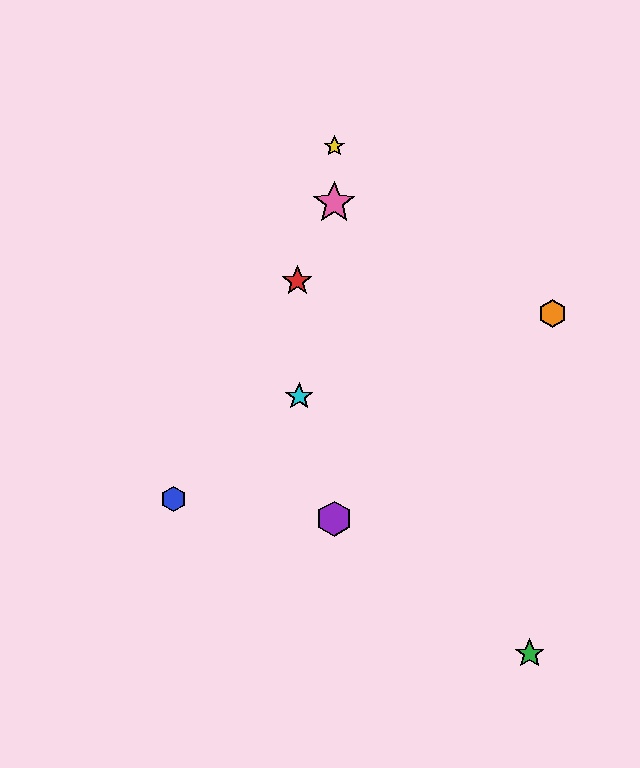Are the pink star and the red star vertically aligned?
No, the pink star is at x≈334 and the red star is at x≈297.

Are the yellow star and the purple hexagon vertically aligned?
Yes, both are at x≈334.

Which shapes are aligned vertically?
The yellow star, the purple hexagon, the pink star are aligned vertically.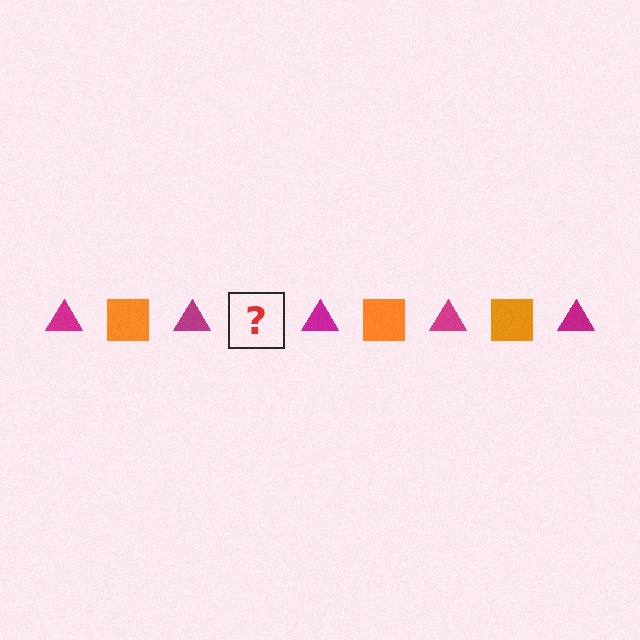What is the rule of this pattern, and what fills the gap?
The rule is that the pattern alternates between magenta triangle and orange square. The gap should be filled with an orange square.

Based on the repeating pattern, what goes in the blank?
The blank should be an orange square.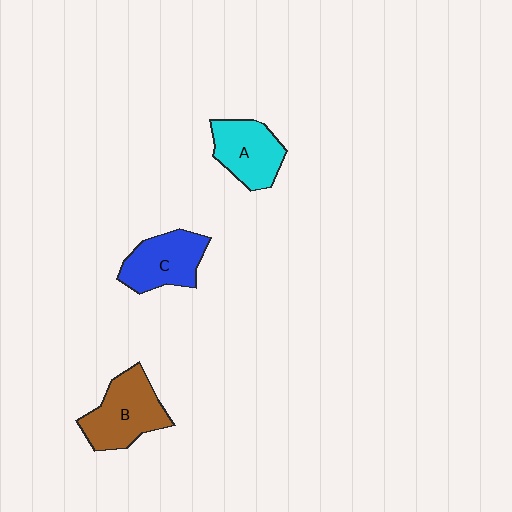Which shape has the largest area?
Shape B (brown).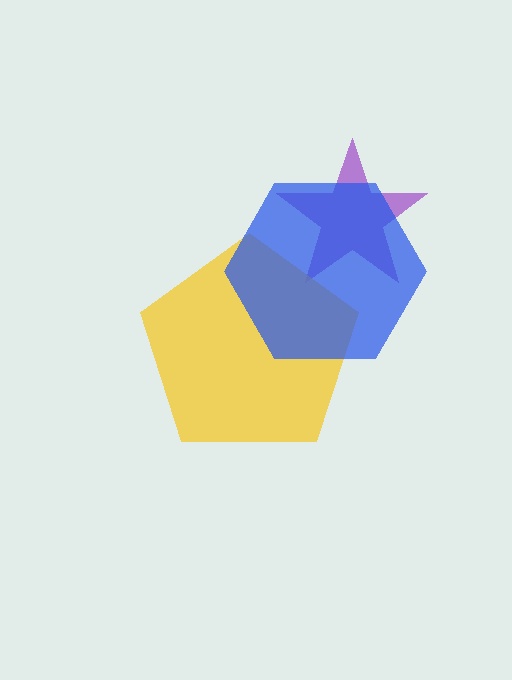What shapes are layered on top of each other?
The layered shapes are: a purple star, a yellow pentagon, a blue hexagon.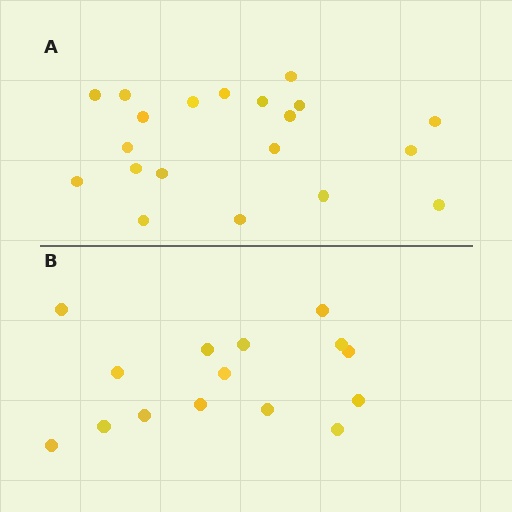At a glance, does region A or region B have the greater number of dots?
Region A (the top region) has more dots.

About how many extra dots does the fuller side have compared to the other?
Region A has about 5 more dots than region B.